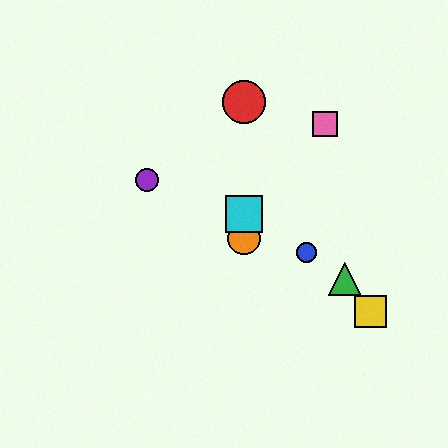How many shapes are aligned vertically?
3 shapes (the red circle, the orange circle, the cyan square) are aligned vertically.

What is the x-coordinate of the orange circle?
The orange circle is at x≈244.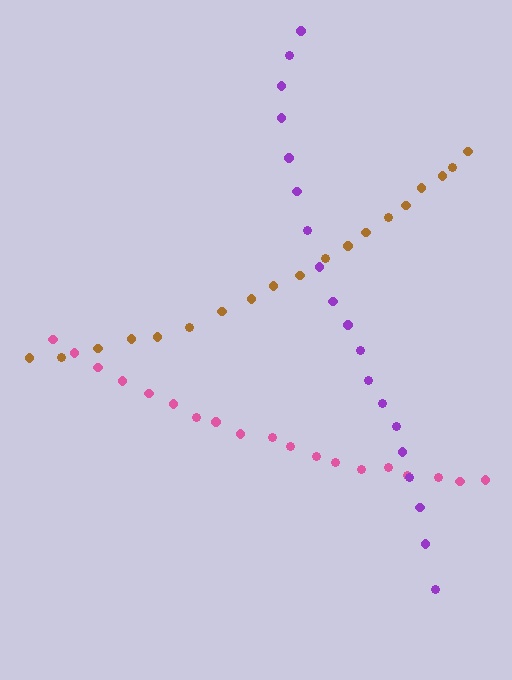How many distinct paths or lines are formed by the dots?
There are 3 distinct paths.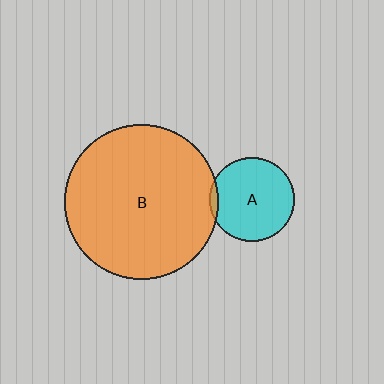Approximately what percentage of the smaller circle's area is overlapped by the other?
Approximately 5%.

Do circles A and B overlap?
Yes.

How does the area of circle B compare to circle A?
Approximately 3.3 times.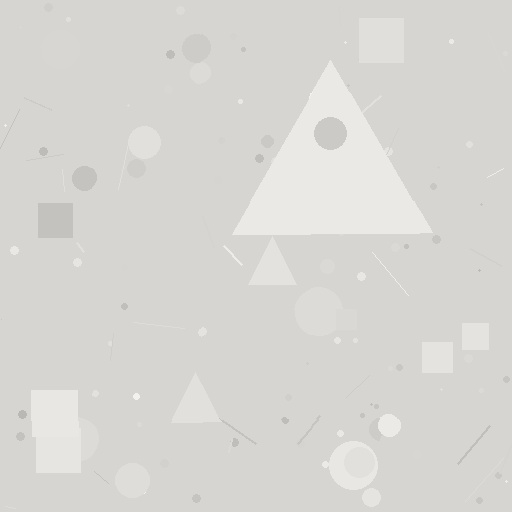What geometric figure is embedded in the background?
A triangle is embedded in the background.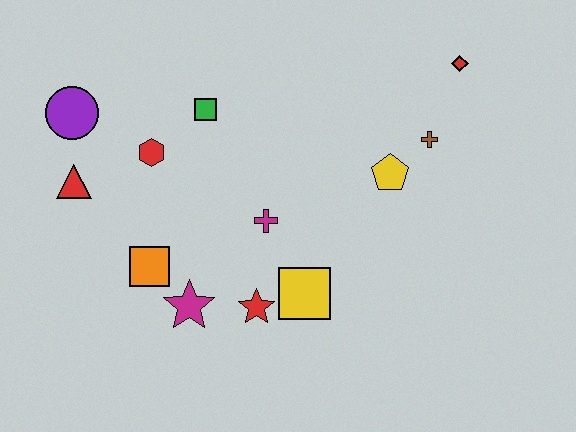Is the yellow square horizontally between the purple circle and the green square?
No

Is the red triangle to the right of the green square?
No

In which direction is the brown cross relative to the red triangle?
The brown cross is to the right of the red triangle.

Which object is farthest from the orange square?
The red diamond is farthest from the orange square.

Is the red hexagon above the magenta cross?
Yes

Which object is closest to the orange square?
The magenta star is closest to the orange square.